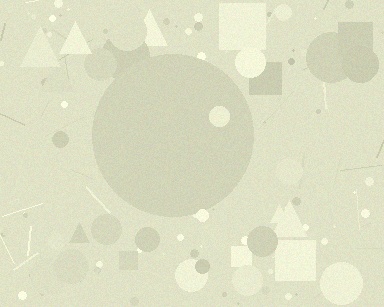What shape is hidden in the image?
A circle is hidden in the image.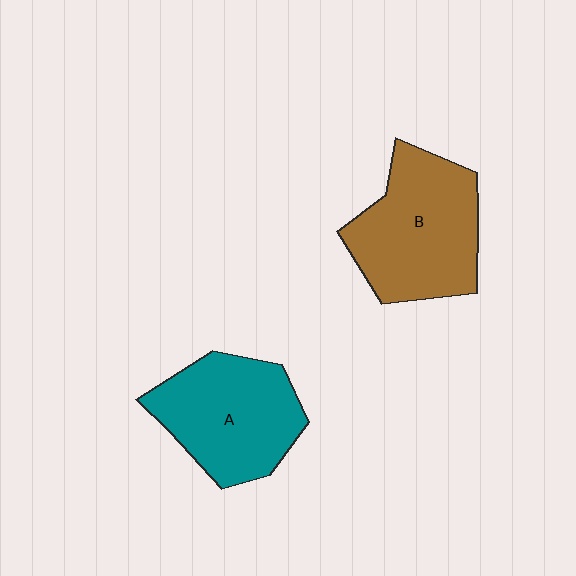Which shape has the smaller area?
Shape A (teal).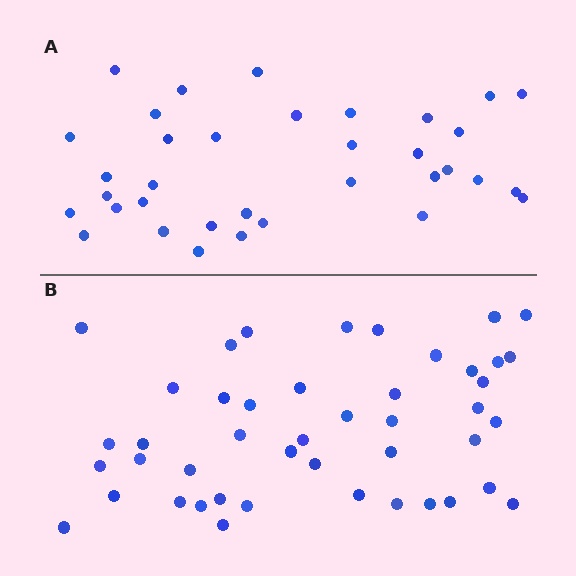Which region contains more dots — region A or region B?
Region B (the bottom region) has more dots.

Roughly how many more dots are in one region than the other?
Region B has roughly 10 or so more dots than region A.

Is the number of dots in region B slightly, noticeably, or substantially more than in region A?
Region B has noticeably more, but not dramatically so. The ratio is roughly 1.3 to 1.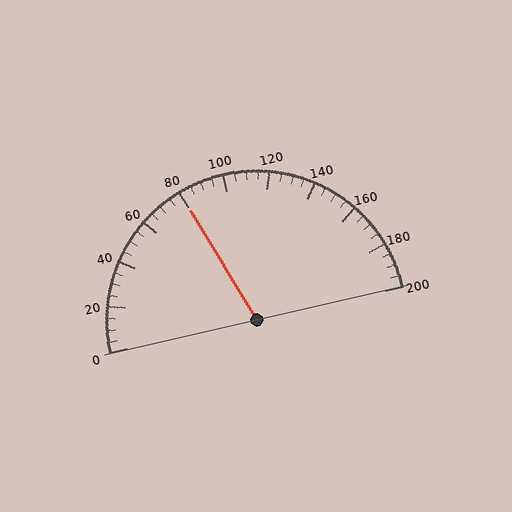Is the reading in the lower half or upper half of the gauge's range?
The reading is in the lower half of the range (0 to 200).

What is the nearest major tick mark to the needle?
The nearest major tick mark is 80.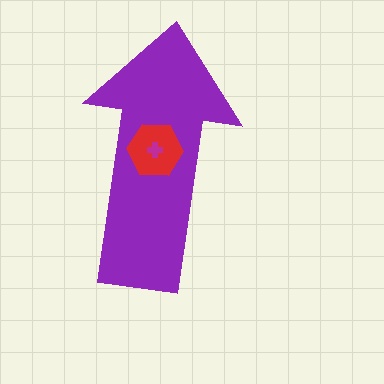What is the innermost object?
The magenta cross.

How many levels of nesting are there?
3.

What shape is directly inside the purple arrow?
The red hexagon.